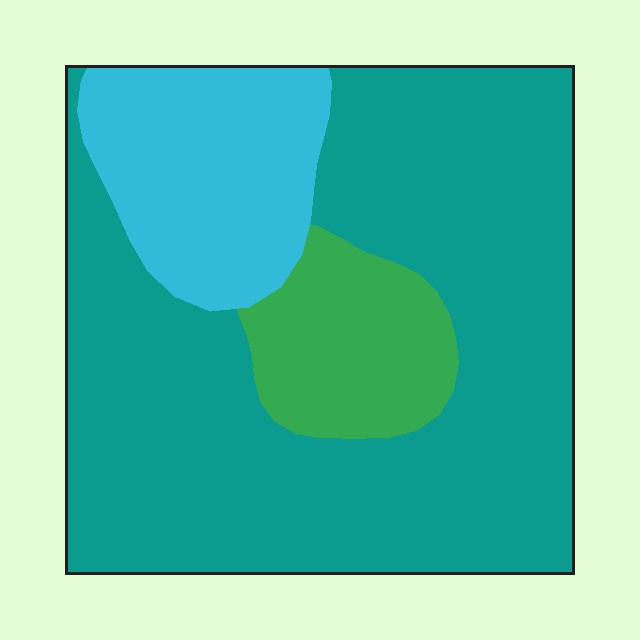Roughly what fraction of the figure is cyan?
Cyan covers around 20% of the figure.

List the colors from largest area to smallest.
From largest to smallest: teal, cyan, green.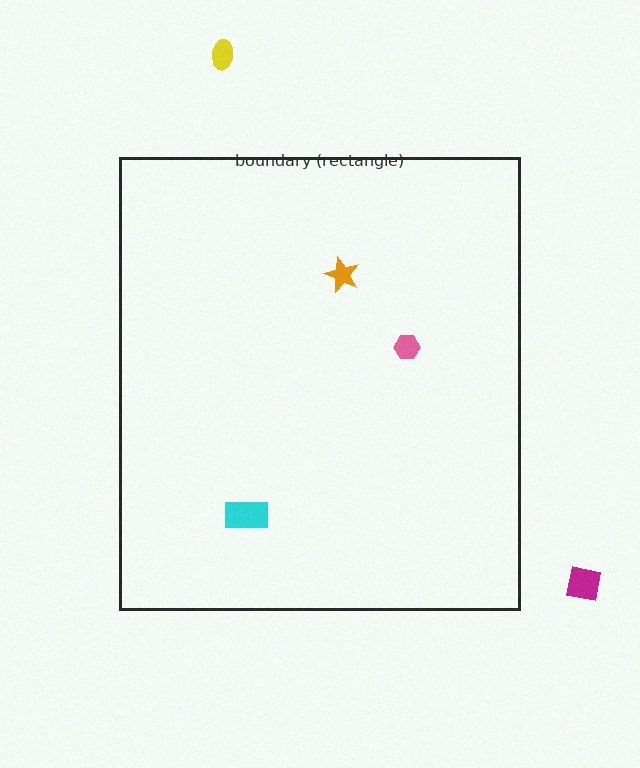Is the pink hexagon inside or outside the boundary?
Inside.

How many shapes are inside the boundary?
3 inside, 2 outside.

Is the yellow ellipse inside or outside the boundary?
Outside.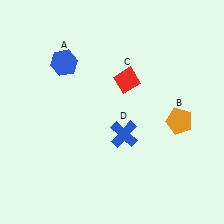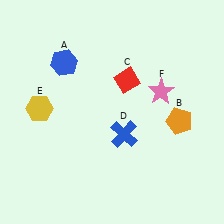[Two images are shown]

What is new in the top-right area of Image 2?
A pink star (F) was added in the top-right area of Image 2.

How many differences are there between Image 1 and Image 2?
There are 2 differences between the two images.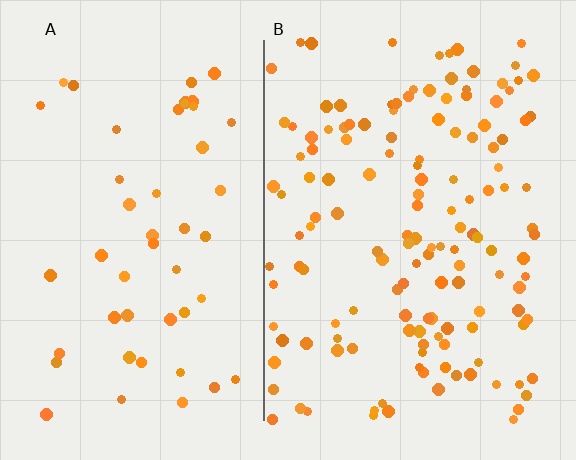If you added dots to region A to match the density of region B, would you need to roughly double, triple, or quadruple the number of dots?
Approximately triple.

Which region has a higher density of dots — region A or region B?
B (the right).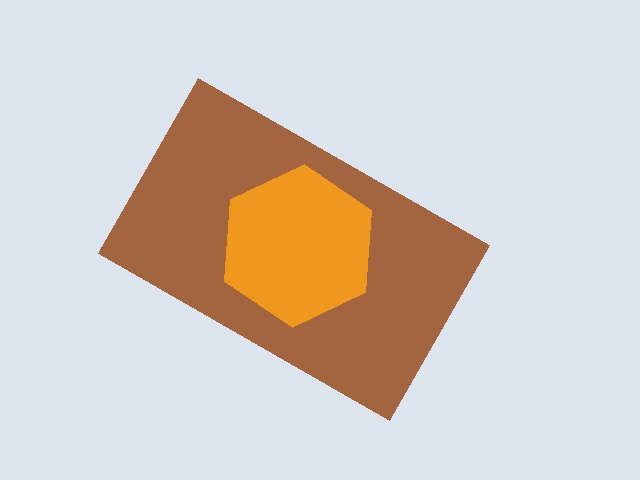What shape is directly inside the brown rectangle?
The orange hexagon.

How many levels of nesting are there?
2.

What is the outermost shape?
The brown rectangle.